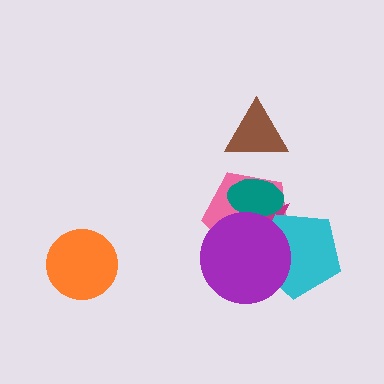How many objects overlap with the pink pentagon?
4 objects overlap with the pink pentagon.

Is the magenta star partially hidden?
Yes, it is partially covered by another shape.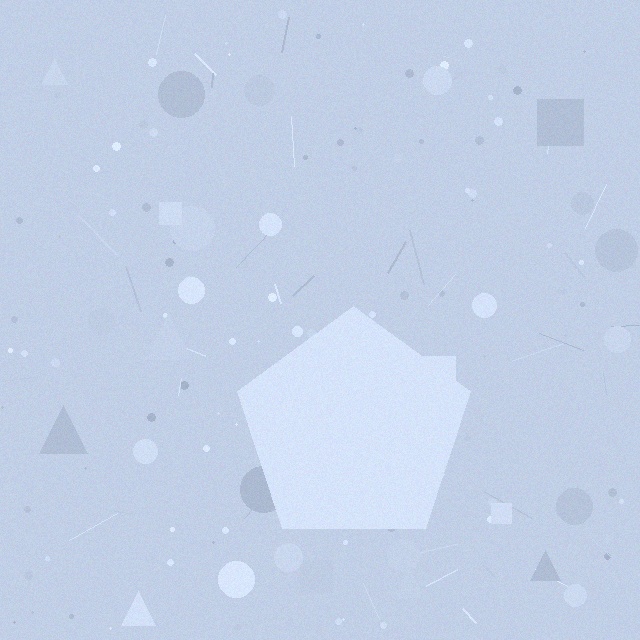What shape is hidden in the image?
A pentagon is hidden in the image.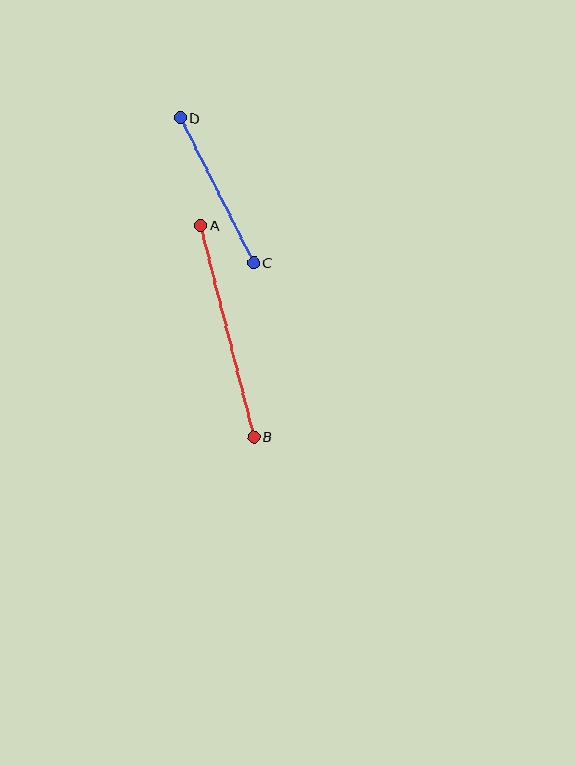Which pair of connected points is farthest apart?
Points A and B are farthest apart.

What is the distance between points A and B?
The distance is approximately 218 pixels.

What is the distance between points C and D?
The distance is approximately 162 pixels.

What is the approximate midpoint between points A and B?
The midpoint is at approximately (227, 331) pixels.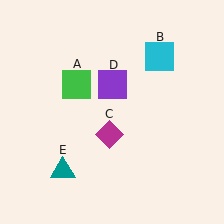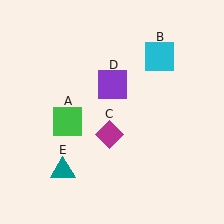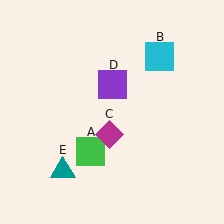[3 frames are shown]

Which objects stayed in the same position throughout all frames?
Cyan square (object B) and magenta diamond (object C) and purple square (object D) and teal triangle (object E) remained stationary.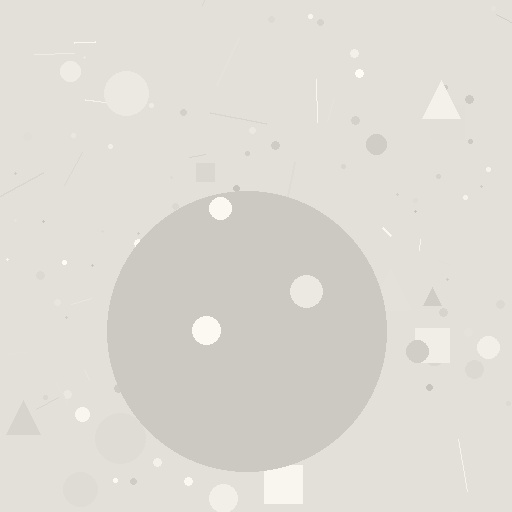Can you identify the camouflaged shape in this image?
The camouflaged shape is a circle.